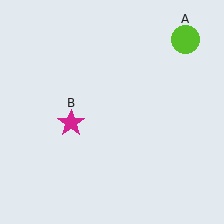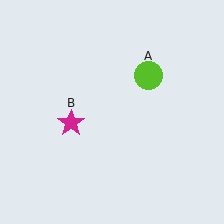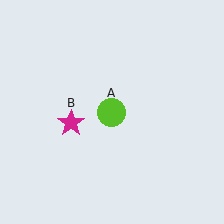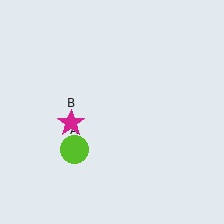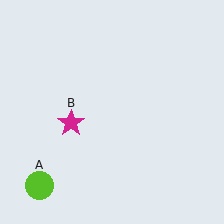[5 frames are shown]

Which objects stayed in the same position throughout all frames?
Magenta star (object B) remained stationary.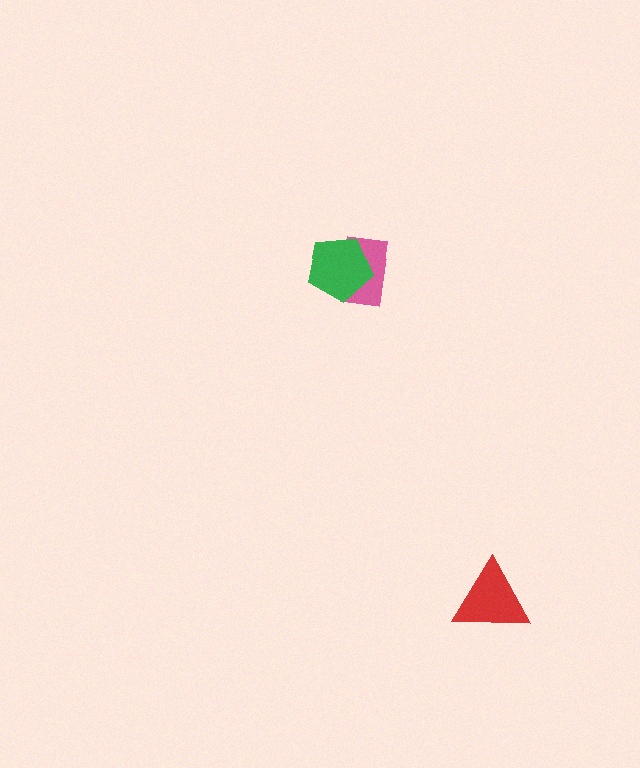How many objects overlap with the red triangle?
0 objects overlap with the red triangle.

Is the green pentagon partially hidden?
No, no other shape covers it.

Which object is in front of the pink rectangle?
The green pentagon is in front of the pink rectangle.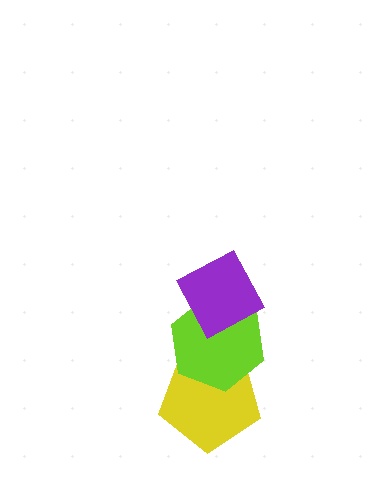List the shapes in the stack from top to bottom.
From top to bottom: the purple diamond, the lime hexagon, the yellow pentagon.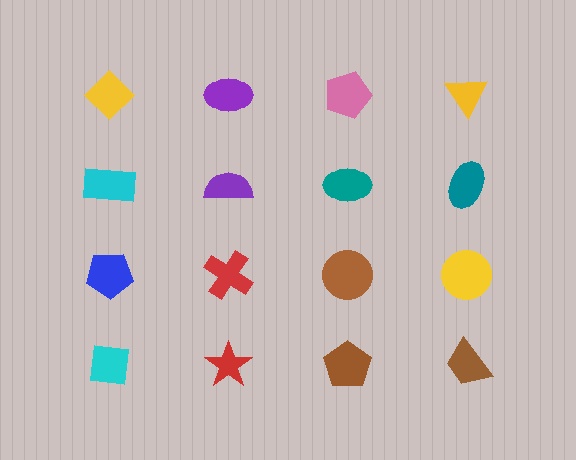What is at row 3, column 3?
A brown circle.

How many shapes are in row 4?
4 shapes.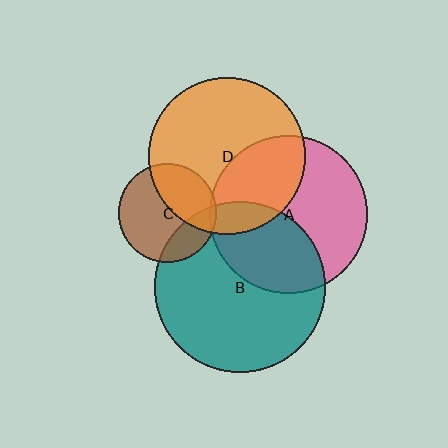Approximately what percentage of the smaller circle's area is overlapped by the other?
Approximately 40%.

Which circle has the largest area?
Circle B (teal).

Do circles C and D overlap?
Yes.